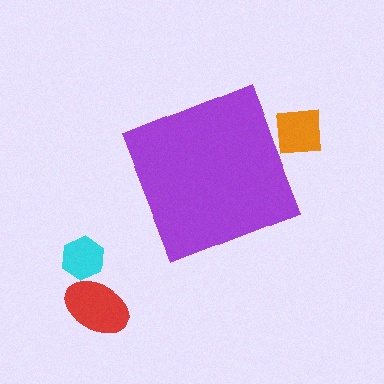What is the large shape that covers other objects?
A purple diamond.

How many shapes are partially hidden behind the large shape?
1 shape is partially hidden.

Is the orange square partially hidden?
Yes, the orange square is partially hidden behind the purple diamond.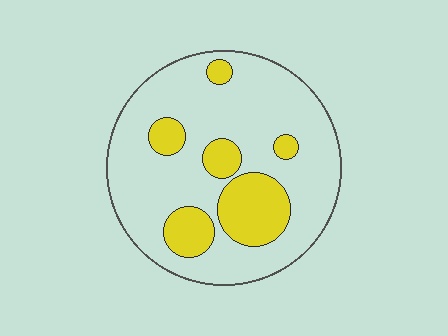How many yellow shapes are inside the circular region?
6.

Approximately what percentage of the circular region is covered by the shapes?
Approximately 25%.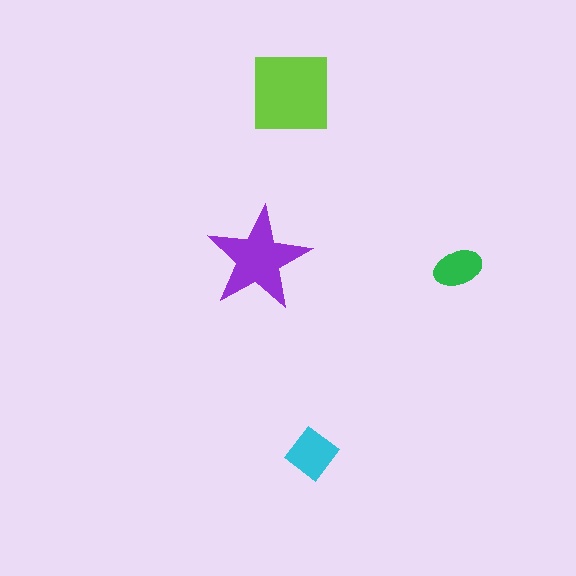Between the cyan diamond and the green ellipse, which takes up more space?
The cyan diamond.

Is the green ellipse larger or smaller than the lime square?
Smaller.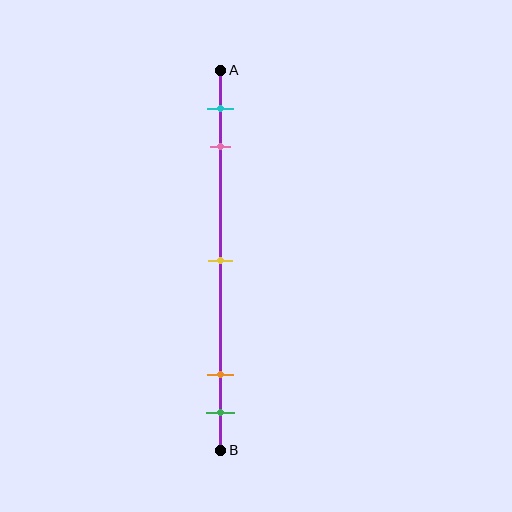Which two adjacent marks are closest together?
The orange and green marks are the closest adjacent pair.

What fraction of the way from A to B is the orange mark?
The orange mark is approximately 80% (0.8) of the way from A to B.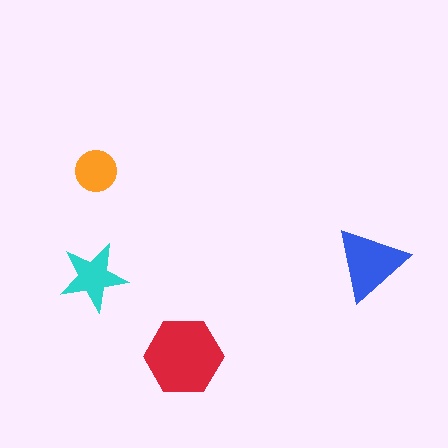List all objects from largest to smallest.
The red hexagon, the blue triangle, the cyan star, the orange circle.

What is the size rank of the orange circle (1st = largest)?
4th.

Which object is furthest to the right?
The blue triangle is rightmost.